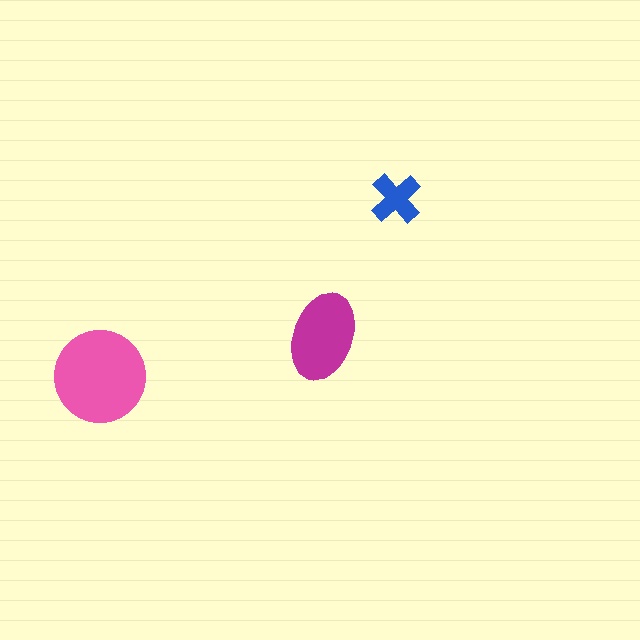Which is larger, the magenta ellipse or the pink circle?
The pink circle.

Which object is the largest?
The pink circle.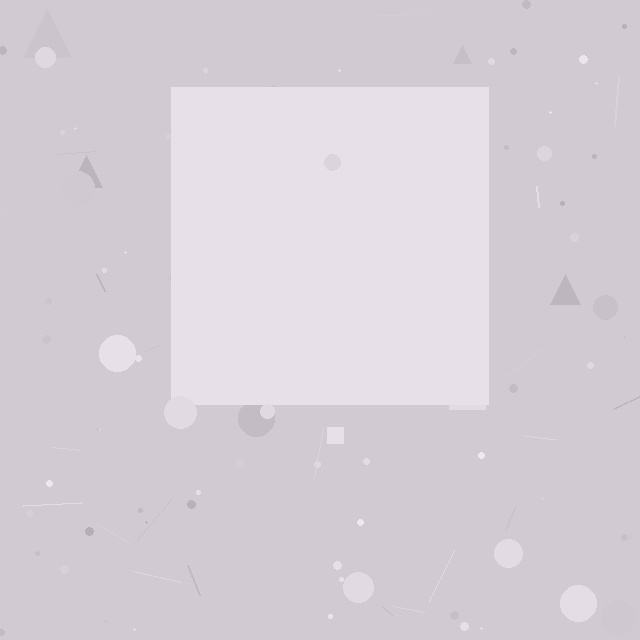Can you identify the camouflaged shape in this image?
The camouflaged shape is a square.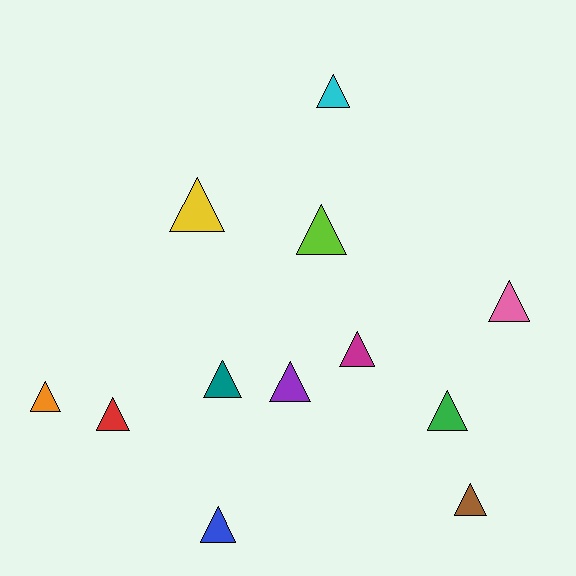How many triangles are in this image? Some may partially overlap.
There are 12 triangles.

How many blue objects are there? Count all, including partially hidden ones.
There is 1 blue object.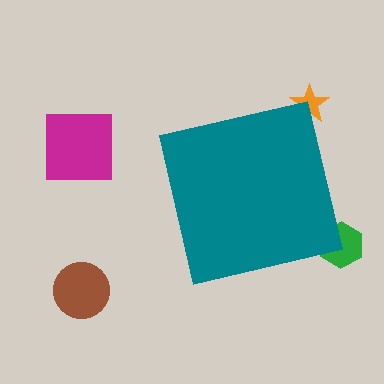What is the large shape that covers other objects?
A teal square.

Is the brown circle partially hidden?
No, the brown circle is fully visible.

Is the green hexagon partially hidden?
Yes, the green hexagon is partially hidden behind the teal square.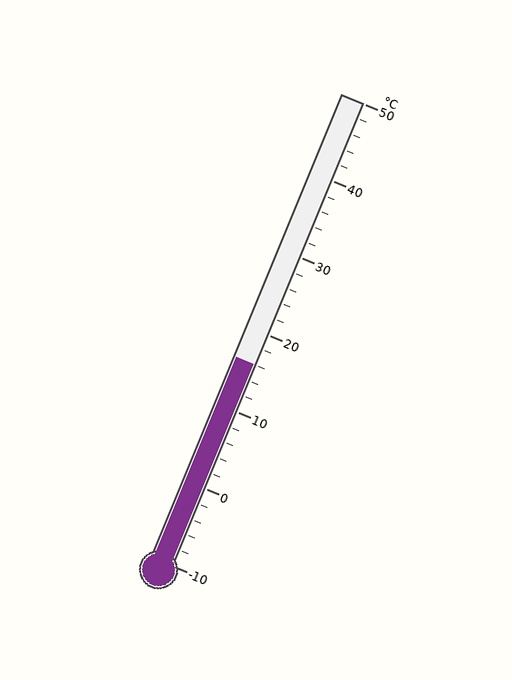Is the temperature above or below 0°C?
The temperature is above 0°C.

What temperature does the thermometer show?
The thermometer shows approximately 16°C.